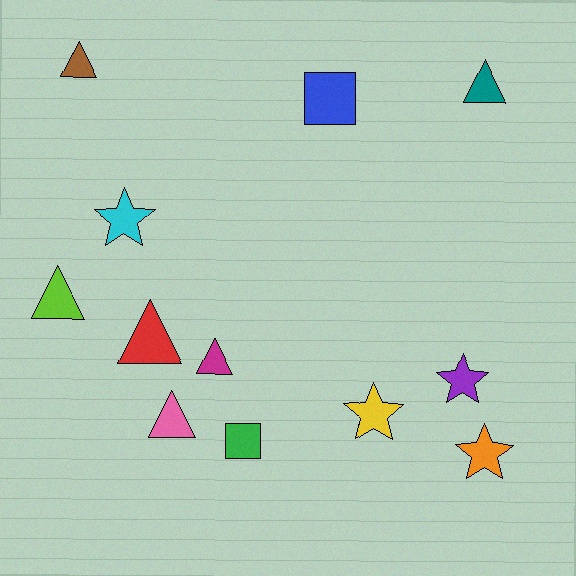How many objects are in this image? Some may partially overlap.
There are 12 objects.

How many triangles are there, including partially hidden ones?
There are 6 triangles.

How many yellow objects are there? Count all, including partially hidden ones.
There is 1 yellow object.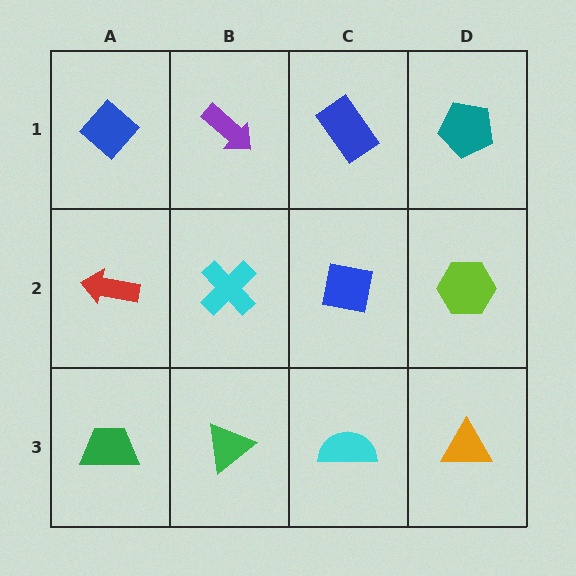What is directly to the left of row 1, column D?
A blue rectangle.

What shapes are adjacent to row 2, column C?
A blue rectangle (row 1, column C), a cyan semicircle (row 3, column C), a cyan cross (row 2, column B), a lime hexagon (row 2, column D).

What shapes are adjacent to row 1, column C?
A blue square (row 2, column C), a purple arrow (row 1, column B), a teal pentagon (row 1, column D).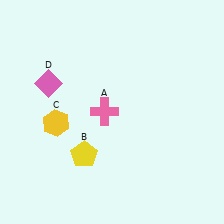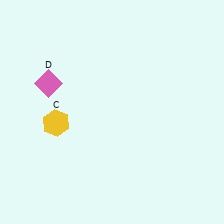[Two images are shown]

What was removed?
The pink cross (A), the yellow pentagon (B) were removed in Image 2.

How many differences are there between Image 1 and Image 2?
There are 2 differences between the two images.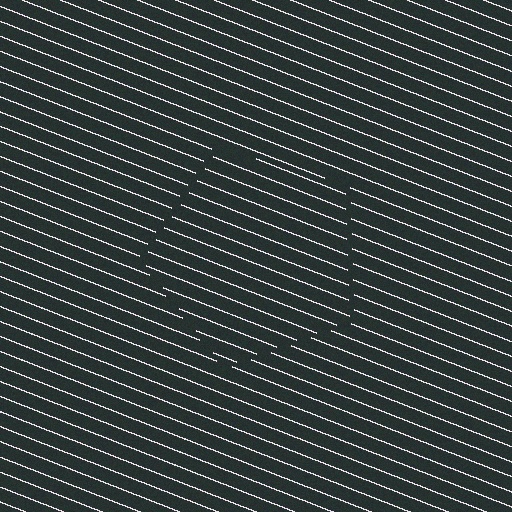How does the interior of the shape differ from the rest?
The interior of the shape contains the same grating, shifted by half a period — the contour is defined by the phase discontinuity where line-ends from the inner and outer gratings abut.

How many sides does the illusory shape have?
5 sides — the line-ends trace a pentagon.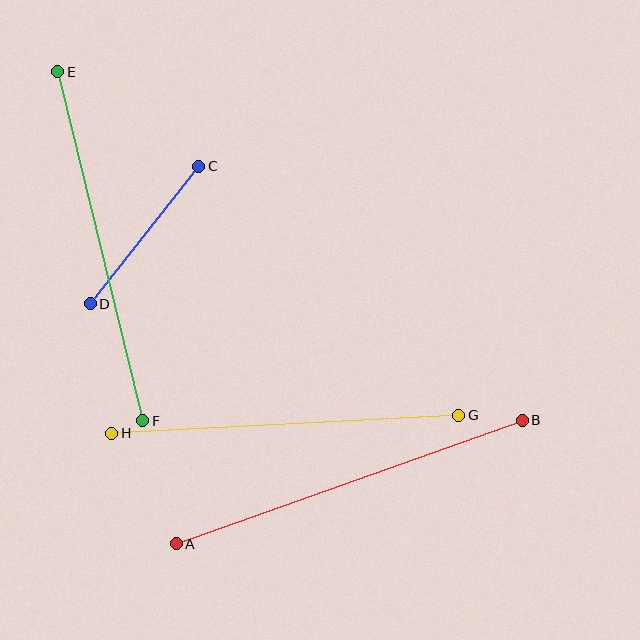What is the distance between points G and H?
The distance is approximately 347 pixels.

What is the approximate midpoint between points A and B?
The midpoint is at approximately (349, 482) pixels.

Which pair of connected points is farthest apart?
Points A and B are farthest apart.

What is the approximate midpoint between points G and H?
The midpoint is at approximately (285, 424) pixels.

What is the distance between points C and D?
The distance is approximately 175 pixels.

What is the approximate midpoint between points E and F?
The midpoint is at approximately (100, 246) pixels.